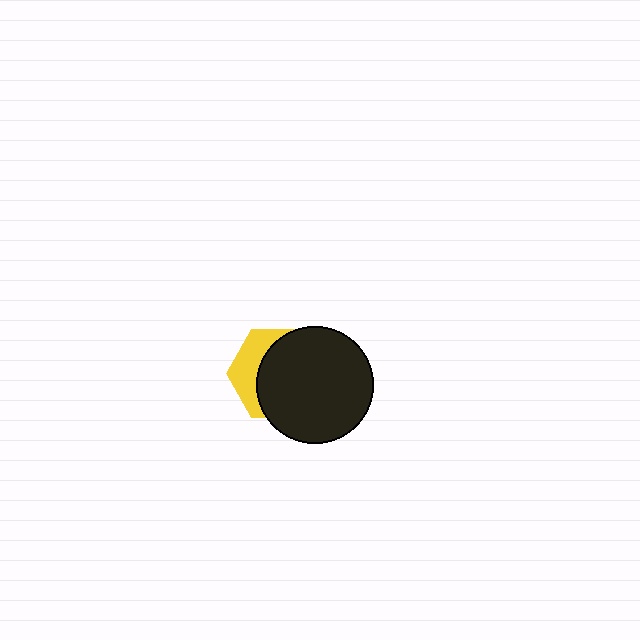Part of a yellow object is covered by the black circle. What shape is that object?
It is a hexagon.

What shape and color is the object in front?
The object in front is a black circle.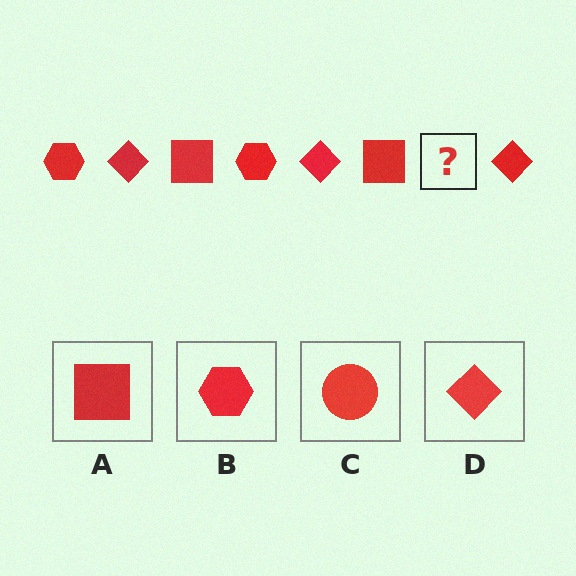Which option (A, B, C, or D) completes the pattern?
B.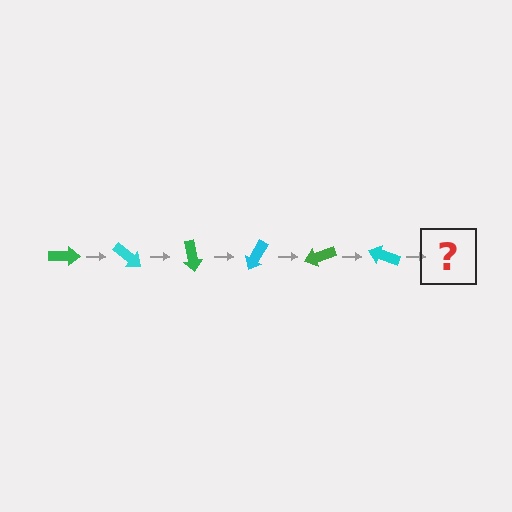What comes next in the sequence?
The next element should be a green arrow, rotated 240 degrees from the start.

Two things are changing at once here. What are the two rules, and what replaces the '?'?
The two rules are that it rotates 40 degrees each step and the color cycles through green and cyan. The '?' should be a green arrow, rotated 240 degrees from the start.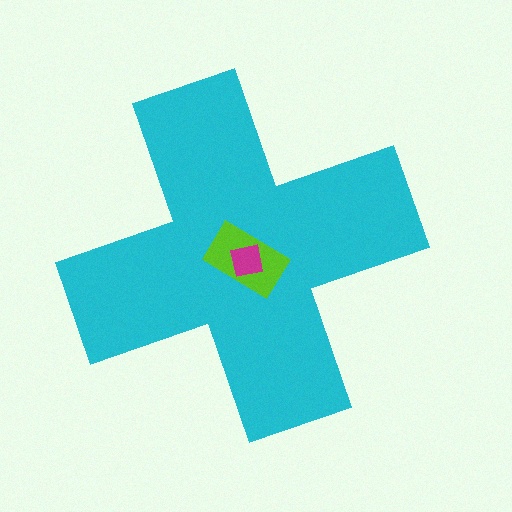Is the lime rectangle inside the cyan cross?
Yes.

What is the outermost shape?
The cyan cross.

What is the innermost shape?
The magenta square.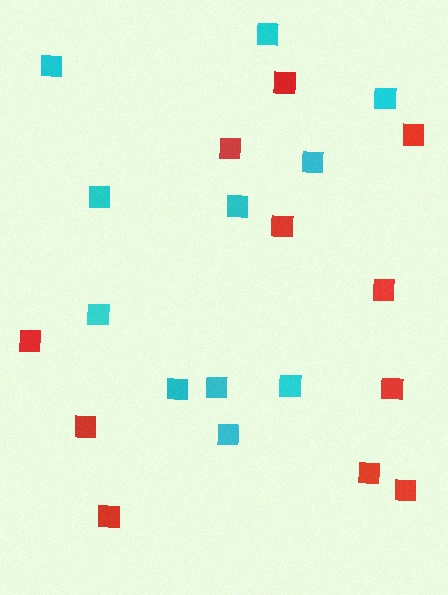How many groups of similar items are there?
There are 2 groups: one group of red squares (11) and one group of cyan squares (11).